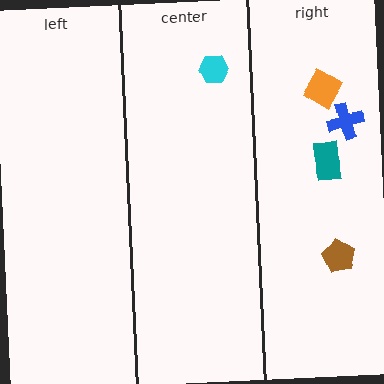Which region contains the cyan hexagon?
The center region.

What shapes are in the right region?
The blue cross, the teal rectangle, the brown pentagon, the orange diamond.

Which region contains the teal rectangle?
The right region.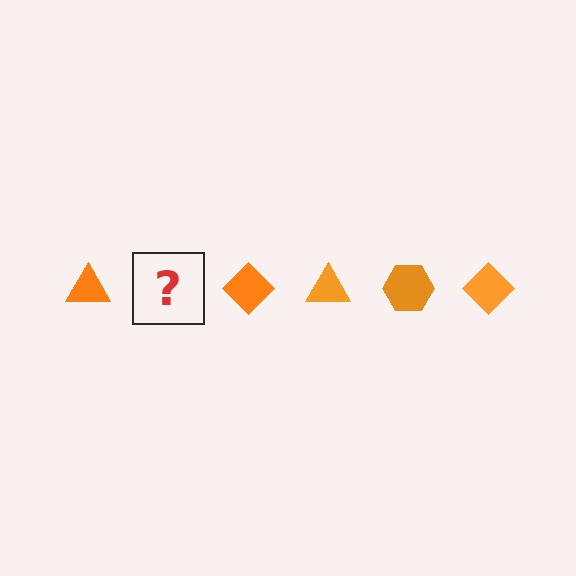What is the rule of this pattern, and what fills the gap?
The rule is that the pattern cycles through triangle, hexagon, diamond shapes in orange. The gap should be filled with an orange hexagon.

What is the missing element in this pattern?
The missing element is an orange hexagon.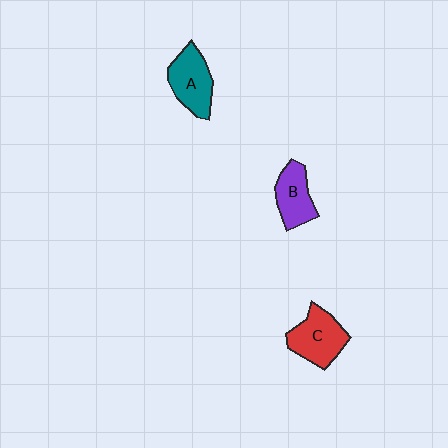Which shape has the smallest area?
Shape B (purple).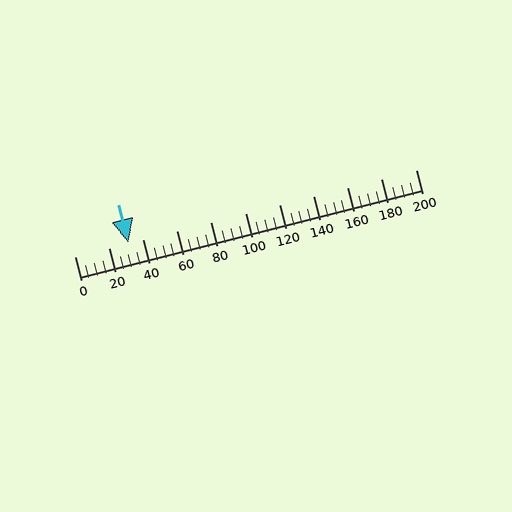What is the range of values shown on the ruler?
The ruler shows values from 0 to 200.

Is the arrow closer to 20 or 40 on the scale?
The arrow is closer to 40.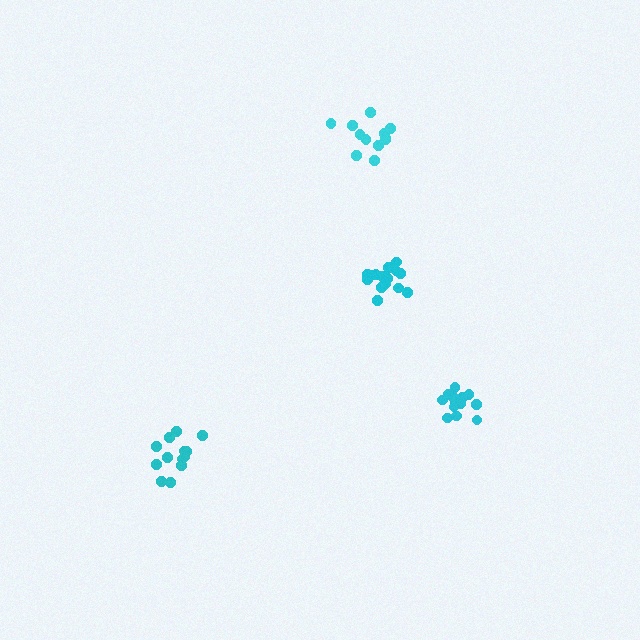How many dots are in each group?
Group 1: 12 dots, Group 2: 15 dots, Group 3: 13 dots, Group 4: 13 dots (53 total).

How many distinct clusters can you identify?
There are 4 distinct clusters.